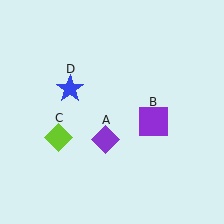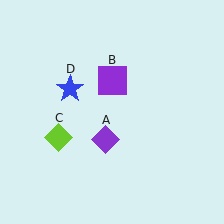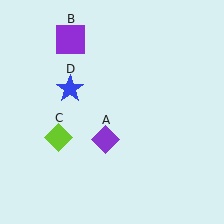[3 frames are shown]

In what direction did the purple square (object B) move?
The purple square (object B) moved up and to the left.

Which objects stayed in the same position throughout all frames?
Purple diamond (object A) and lime diamond (object C) and blue star (object D) remained stationary.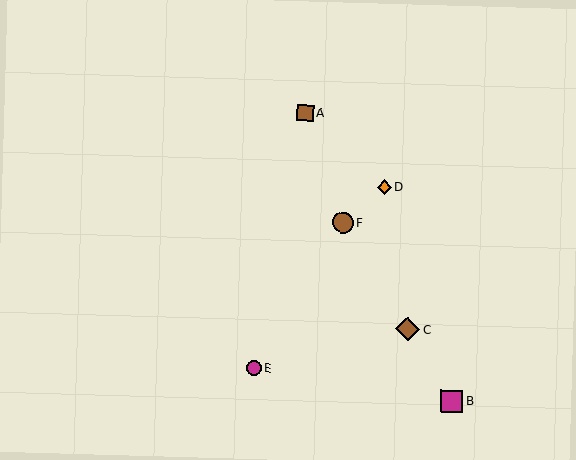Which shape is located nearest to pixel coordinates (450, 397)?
The magenta square (labeled B) at (452, 401) is nearest to that location.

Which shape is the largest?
The brown diamond (labeled C) is the largest.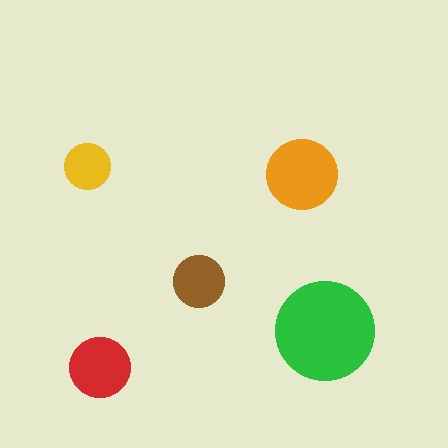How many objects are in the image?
There are 5 objects in the image.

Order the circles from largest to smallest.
the green one, the orange one, the red one, the brown one, the yellow one.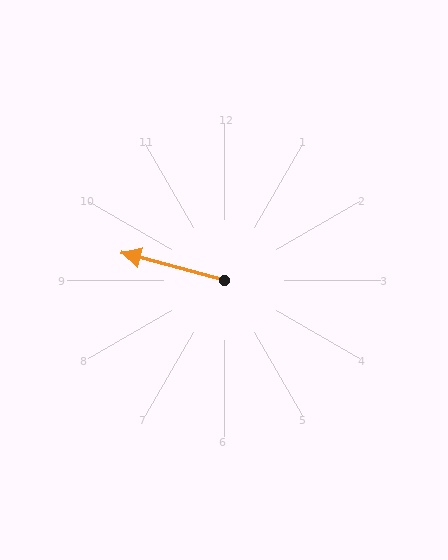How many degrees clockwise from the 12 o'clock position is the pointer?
Approximately 285 degrees.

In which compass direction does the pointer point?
West.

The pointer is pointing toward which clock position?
Roughly 9 o'clock.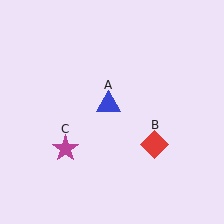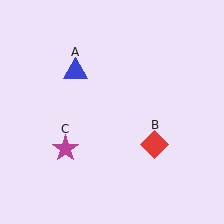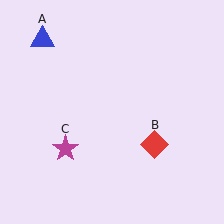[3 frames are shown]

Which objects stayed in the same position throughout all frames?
Red diamond (object B) and magenta star (object C) remained stationary.